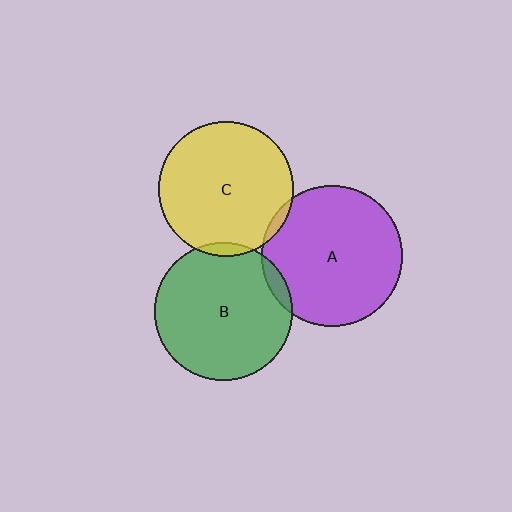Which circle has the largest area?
Circle A (purple).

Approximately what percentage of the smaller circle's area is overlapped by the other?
Approximately 5%.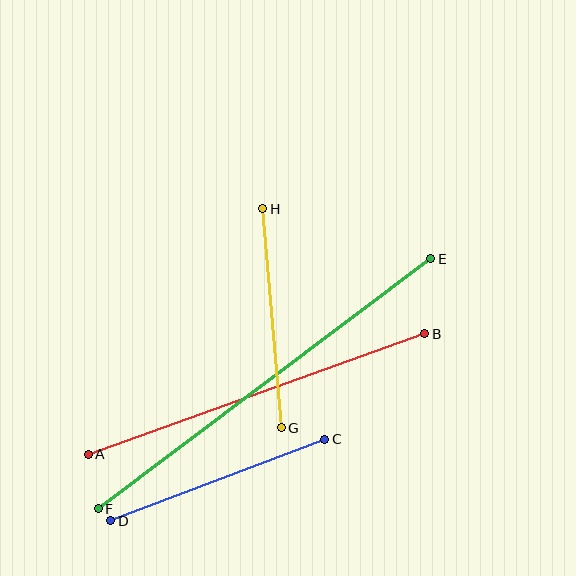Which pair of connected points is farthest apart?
Points E and F are farthest apart.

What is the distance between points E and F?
The distance is approximately 416 pixels.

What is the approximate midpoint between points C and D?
The midpoint is at approximately (218, 480) pixels.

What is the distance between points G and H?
The distance is approximately 220 pixels.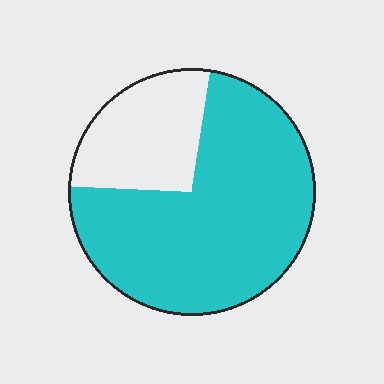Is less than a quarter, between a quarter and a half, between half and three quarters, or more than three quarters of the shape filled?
Between half and three quarters.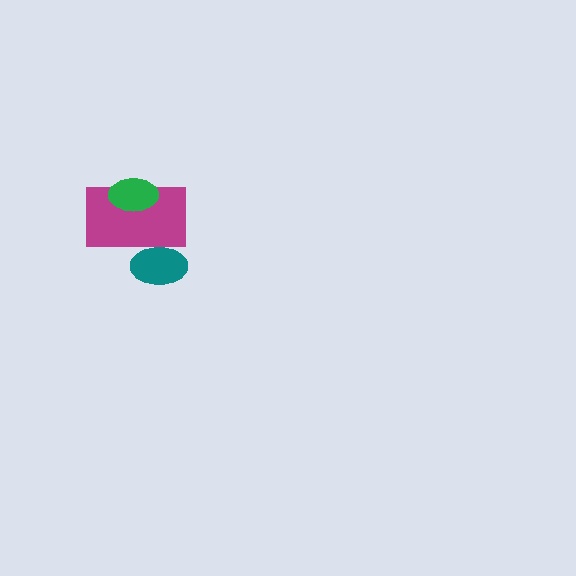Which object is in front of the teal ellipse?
The magenta rectangle is in front of the teal ellipse.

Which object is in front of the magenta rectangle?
The green ellipse is in front of the magenta rectangle.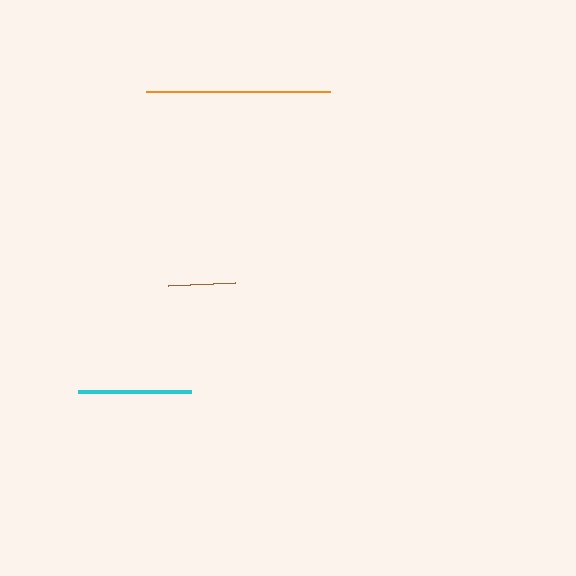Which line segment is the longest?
The orange line is the longest at approximately 184 pixels.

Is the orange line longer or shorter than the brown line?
The orange line is longer than the brown line.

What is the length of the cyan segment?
The cyan segment is approximately 113 pixels long.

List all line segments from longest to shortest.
From longest to shortest: orange, cyan, brown.